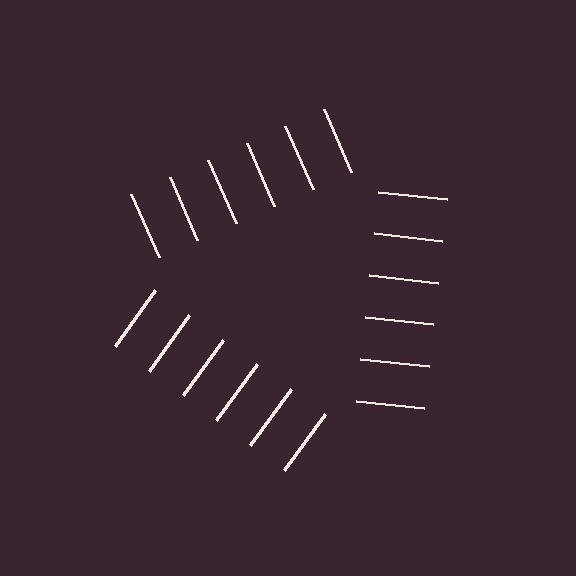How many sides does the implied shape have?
3 sides — the line-ends trace a triangle.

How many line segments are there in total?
18 — 6 along each of the 3 edges.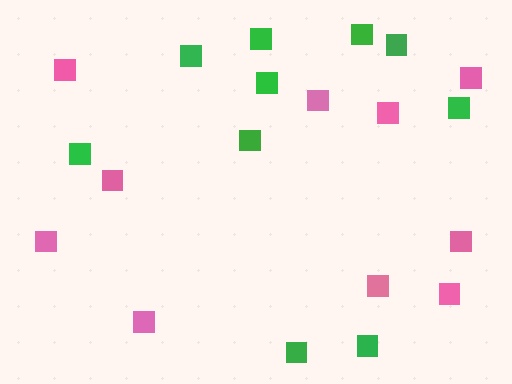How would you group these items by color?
There are 2 groups: one group of green squares (10) and one group of pink squares (10).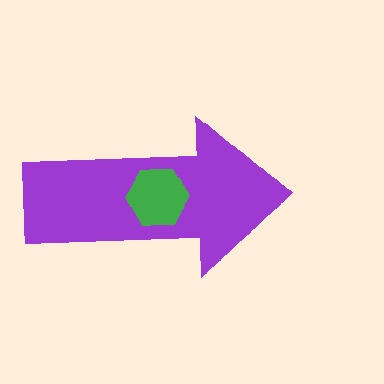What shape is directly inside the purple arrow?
The green hexagon.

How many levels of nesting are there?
2.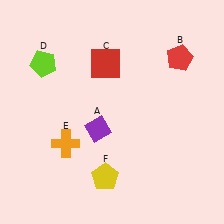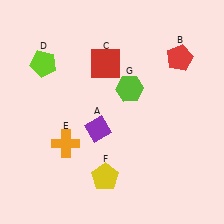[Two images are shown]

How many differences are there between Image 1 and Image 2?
There is 1 difference between the two images.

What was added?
A lime hexagon (G) was added in Image 2.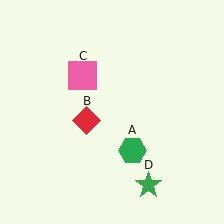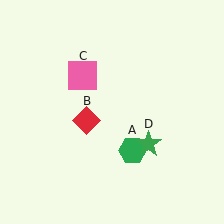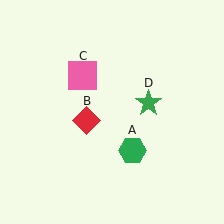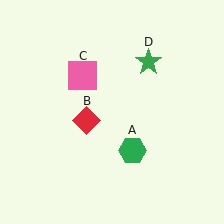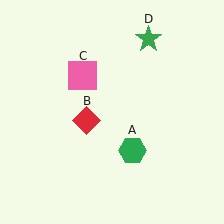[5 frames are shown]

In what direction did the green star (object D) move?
The green star (object D) moved up.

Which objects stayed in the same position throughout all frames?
Green hexagon (object A) and red diamond (object B) and pink square (object C) remained stationary.